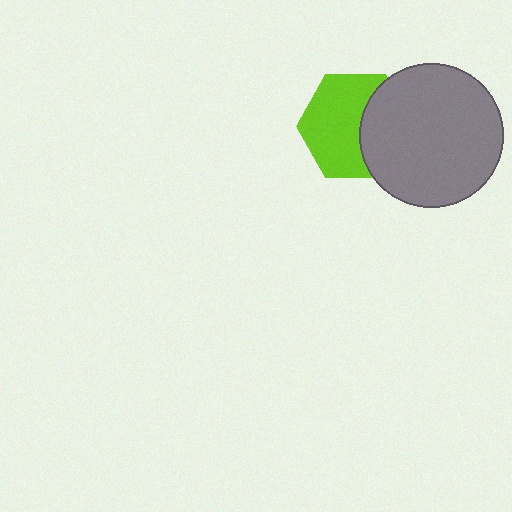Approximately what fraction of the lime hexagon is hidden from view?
Roughly 38% of the lime hexagon is hidden behind the gray circle.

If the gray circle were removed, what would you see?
You would see the complete lime hexagon.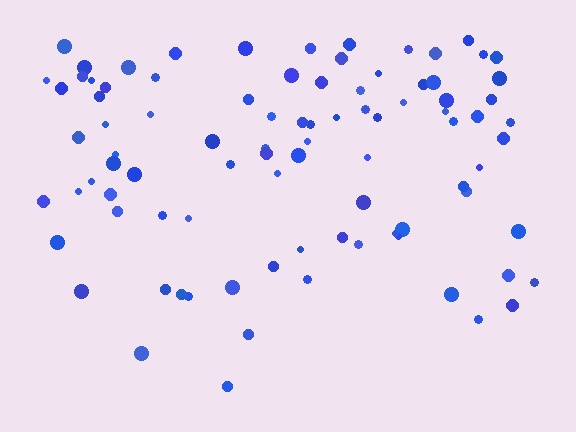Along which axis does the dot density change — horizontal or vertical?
Vertical.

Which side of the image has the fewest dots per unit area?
The bottom.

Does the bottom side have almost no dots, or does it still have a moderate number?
Still a moderate number, just noticeably fewer than the top.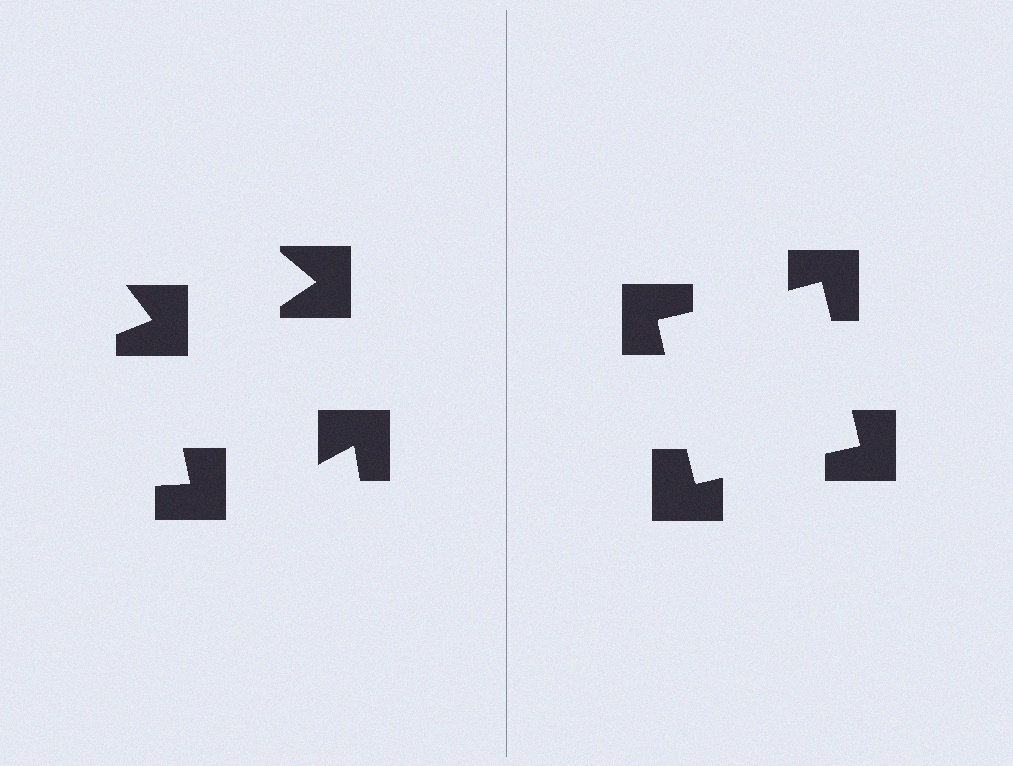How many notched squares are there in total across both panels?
8 — 4 on each side.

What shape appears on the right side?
An illusory square.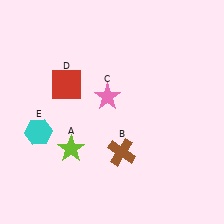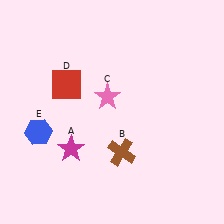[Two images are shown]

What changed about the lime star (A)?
In Image 1, A is lime. In Image 2, it changed to magenta.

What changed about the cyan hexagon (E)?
In Image 1, E is cyan. In Image 2, it changed to blue.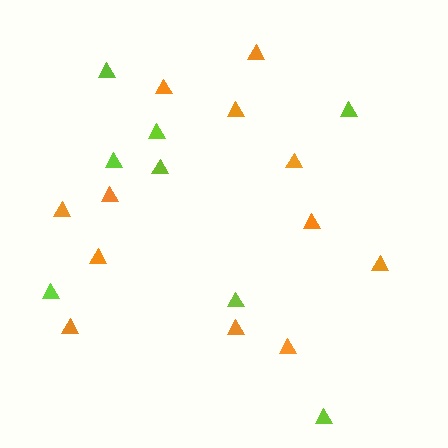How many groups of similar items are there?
There are 2 groups: one group of orange triangles (12) and one group of lime triangles (8).